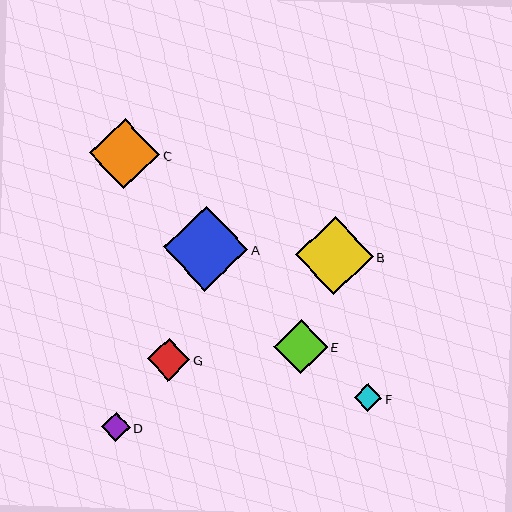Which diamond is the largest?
Diamond A is the largest with a size of approximately 85 pixels.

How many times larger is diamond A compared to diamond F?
Diamond A is approximately 3.1 times the size of diamond F.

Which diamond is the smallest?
Diamond F is the smallest with a size of approximately 27 pixels.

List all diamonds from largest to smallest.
From largest to smallest: A, B, C, E, G, D, F.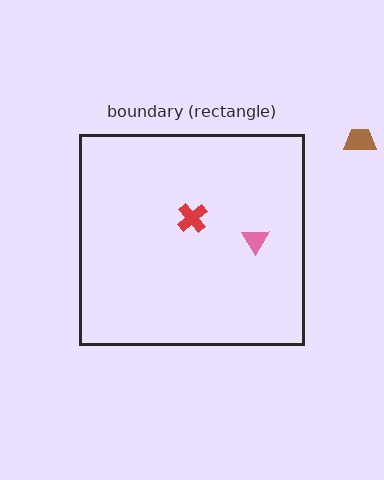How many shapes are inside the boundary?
2 inside, 1 outside.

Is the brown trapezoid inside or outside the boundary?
Outside.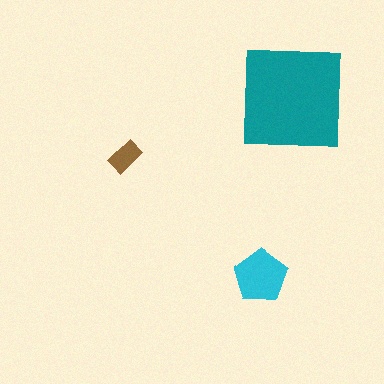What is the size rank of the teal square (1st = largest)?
1st.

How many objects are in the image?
There are 3 objects in the image.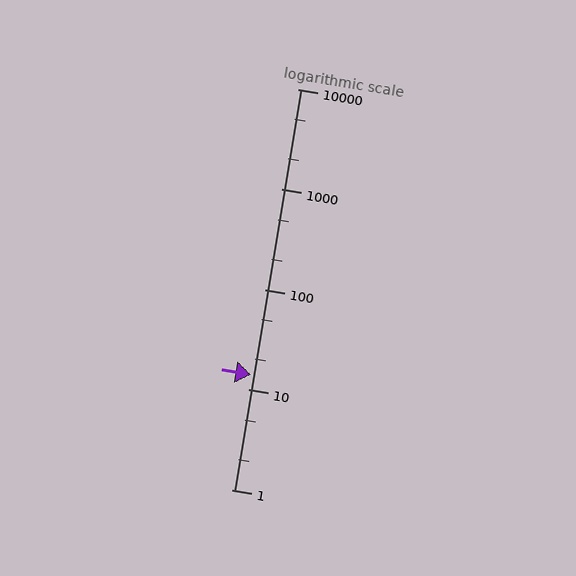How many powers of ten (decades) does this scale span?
The scale spans 4 decades, from 1 to 10000.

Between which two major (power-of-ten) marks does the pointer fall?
The pointer is between 10 and 100.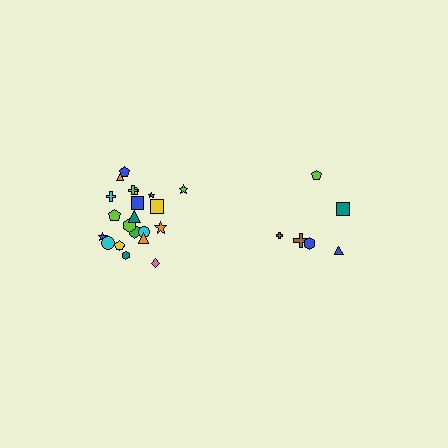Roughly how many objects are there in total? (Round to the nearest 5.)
Roughly 30 objects in total.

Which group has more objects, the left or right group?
The left group.